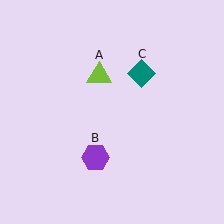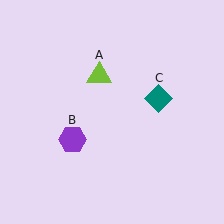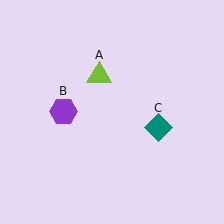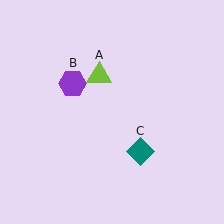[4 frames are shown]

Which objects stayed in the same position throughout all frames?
Lime triangle (object A) remained stationary.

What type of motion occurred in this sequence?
The purple hexagon (object B), teal diamond (object C) rotated clockwise around the center of the scene.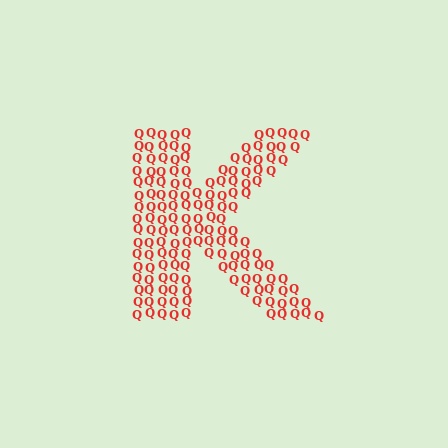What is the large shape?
The large shape is the letter K.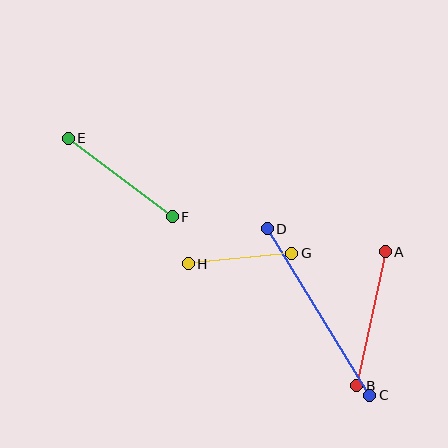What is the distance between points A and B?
The distance is approximately 137 pixels.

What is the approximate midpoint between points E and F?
The midpoint is at approximately (120, 178) pixels.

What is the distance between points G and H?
The distance is approximately 104 pixels.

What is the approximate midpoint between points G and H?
The midpoint is at approximately (240, 259) pixels.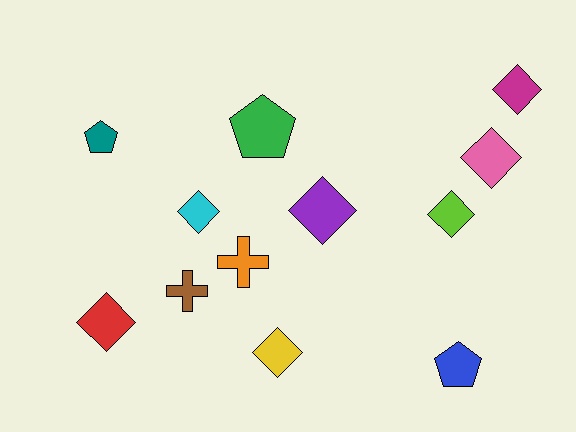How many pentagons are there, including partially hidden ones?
There are 3 pentagons.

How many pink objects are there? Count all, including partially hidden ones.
There is 1 pink object.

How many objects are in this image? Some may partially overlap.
There are 12 objects.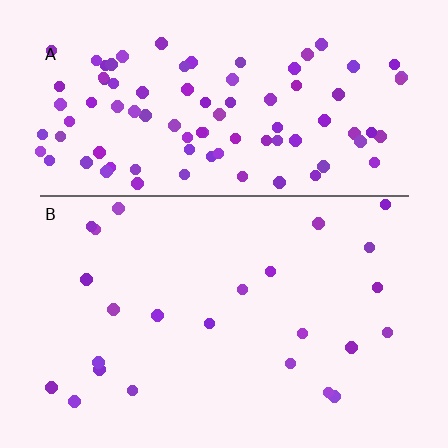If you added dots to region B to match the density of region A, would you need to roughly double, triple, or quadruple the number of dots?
Approximately quadruple.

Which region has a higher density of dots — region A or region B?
A (the top).